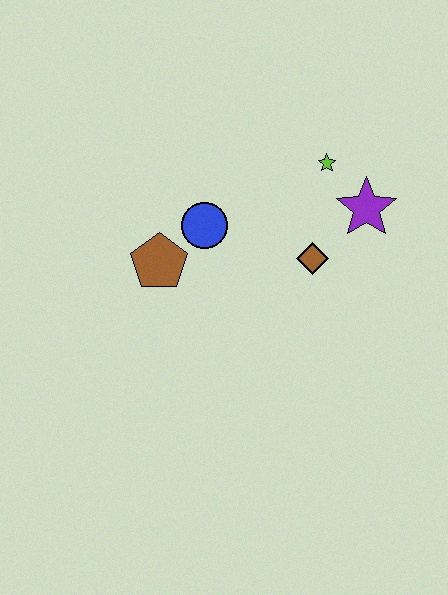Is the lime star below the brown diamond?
No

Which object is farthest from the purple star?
The brown pentagon is farthest from the purple star.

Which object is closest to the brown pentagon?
The blue circle is closest to the brown pentagon.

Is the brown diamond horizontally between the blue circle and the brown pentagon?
No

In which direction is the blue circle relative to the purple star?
The blue circle is to the left of the purple star.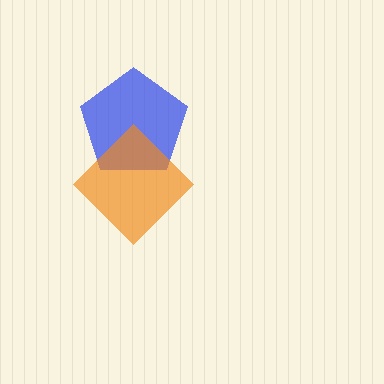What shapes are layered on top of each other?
The layered shapes are: a blue pentagon, an orange diamond.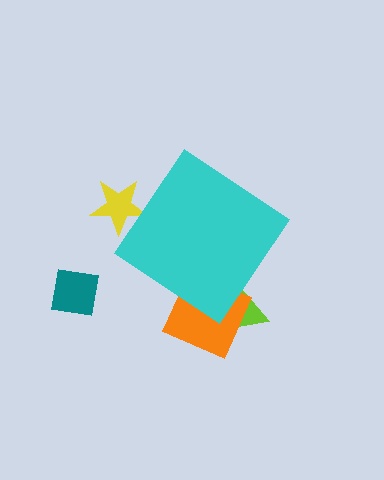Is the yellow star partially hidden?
Yes, the yellow star is partially hidden behind the cyan diamond.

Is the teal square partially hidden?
No, the teal square is fully visible.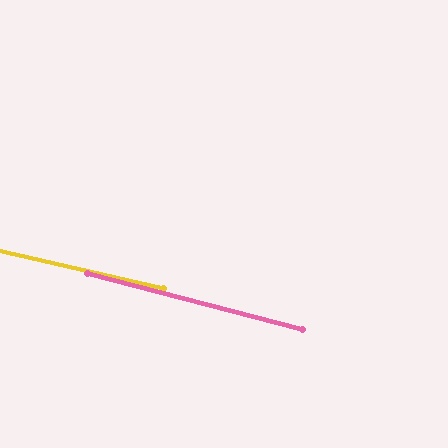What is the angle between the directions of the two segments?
Approximately 2 degrees.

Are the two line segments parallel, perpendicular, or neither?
Parallel — their directions differ by only 1.7°.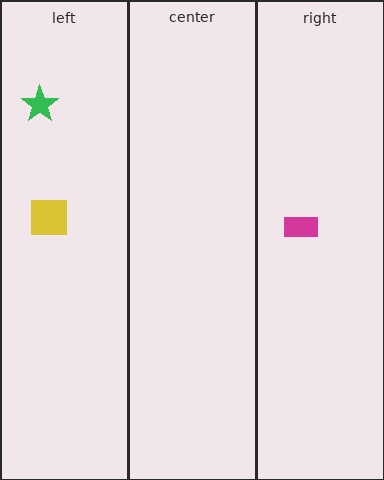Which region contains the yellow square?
The left region.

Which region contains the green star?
The left region.